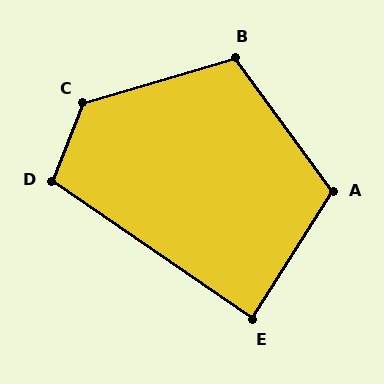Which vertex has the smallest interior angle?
E, at approximately 88 degrees.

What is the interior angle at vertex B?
Approximately 110 degrees (obtuse).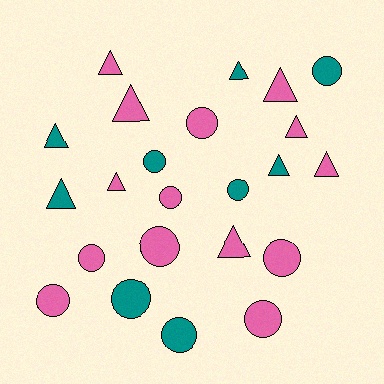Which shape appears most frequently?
Circle, with 12 objects.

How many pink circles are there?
There are 7 pink circles.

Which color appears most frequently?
Pink, with 14 objects.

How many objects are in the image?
There are 23 objects.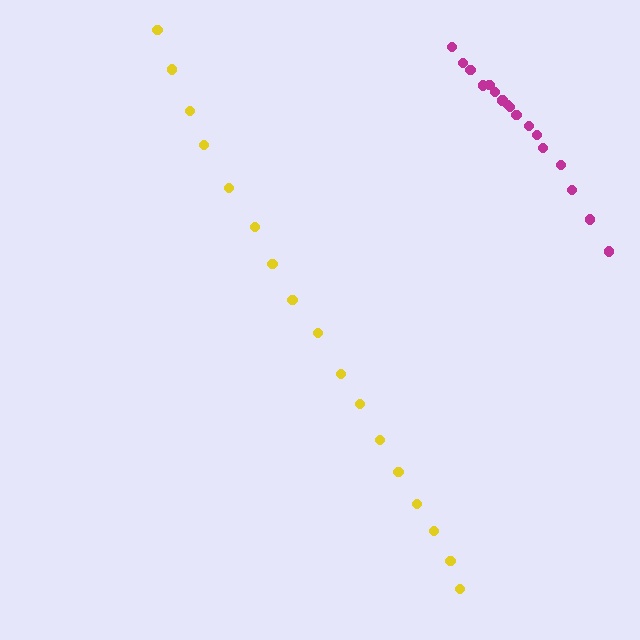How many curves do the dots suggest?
There are 2 distinct paths.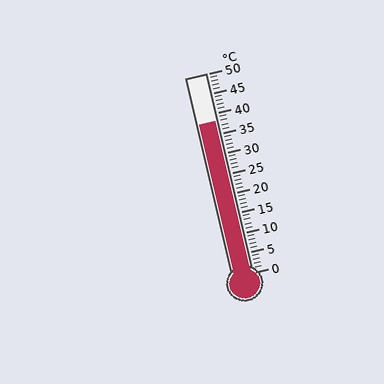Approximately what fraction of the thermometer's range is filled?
The thermometer is filled to approximately 75% of its range.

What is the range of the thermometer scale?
The thermometer scale ranges from 0°C to 50°C.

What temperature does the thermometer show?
The thermometer shows approximately 38°C.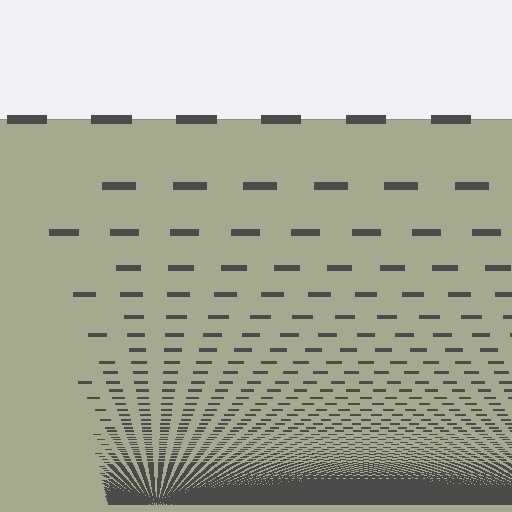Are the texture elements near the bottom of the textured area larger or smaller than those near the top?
Smaller. The gradient is inverted — elements near the bottom are smaller and denser.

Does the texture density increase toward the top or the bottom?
Density increases toward the bottom.